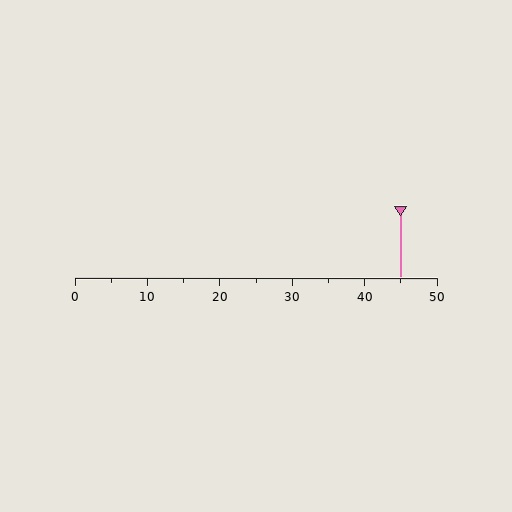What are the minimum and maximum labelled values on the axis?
The axis runs from 0 to 50.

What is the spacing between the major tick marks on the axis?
The major ticks are spaced 10 apart.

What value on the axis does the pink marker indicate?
The marker indicates approximately 45.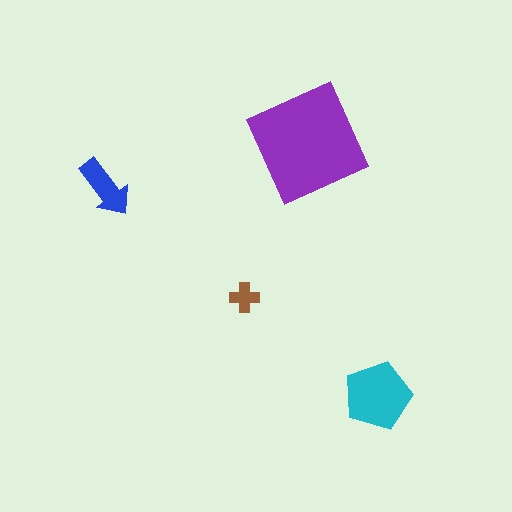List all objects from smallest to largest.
The brown cross, the blue arrow, the cyan pentagon, the purple square.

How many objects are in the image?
There are 4 objects in the image.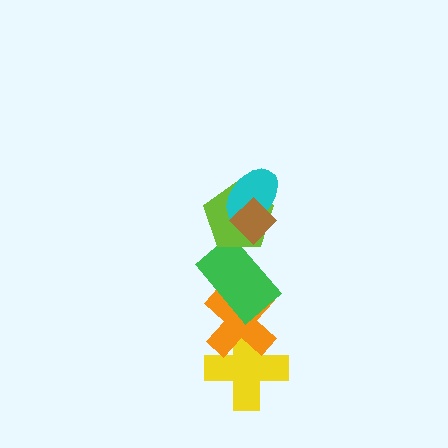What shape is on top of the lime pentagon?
The cyan ellipse is on top of the lime pentagon.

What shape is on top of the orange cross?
The green rectangle is on top of the orange cross.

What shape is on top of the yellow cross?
The orange cross is on top of the yellow cross.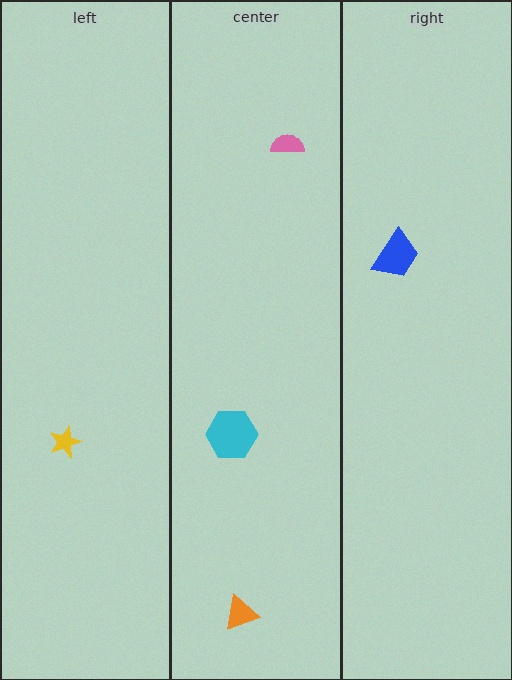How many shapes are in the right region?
1.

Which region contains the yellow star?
The left region.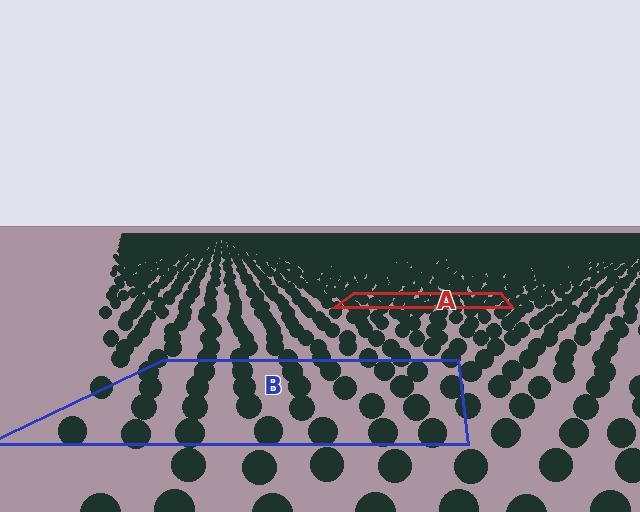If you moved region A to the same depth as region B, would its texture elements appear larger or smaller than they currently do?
They would appear larger. At a closer depth, the same texture elements are projected at a bigger on-screen size.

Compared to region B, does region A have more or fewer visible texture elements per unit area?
Region A has more texture elements per unit area — they are packed more densely because it is farther away.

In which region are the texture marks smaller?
The texture marks are smaller in region A, because it is farther away.